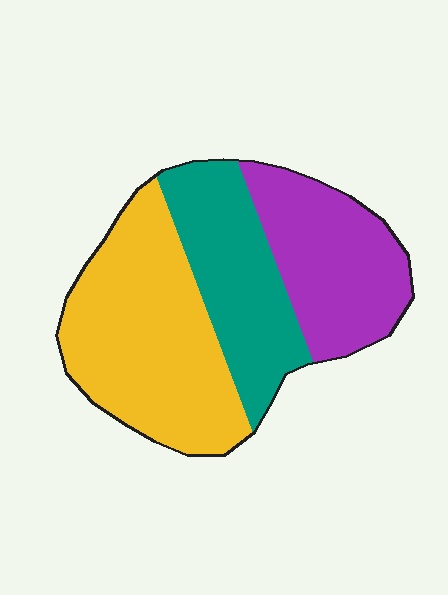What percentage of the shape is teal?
Teal takes up between a quarter and a half of the shape.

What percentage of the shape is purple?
Purple takes up about one quarter (1/4) of the shape.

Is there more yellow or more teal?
Yellow.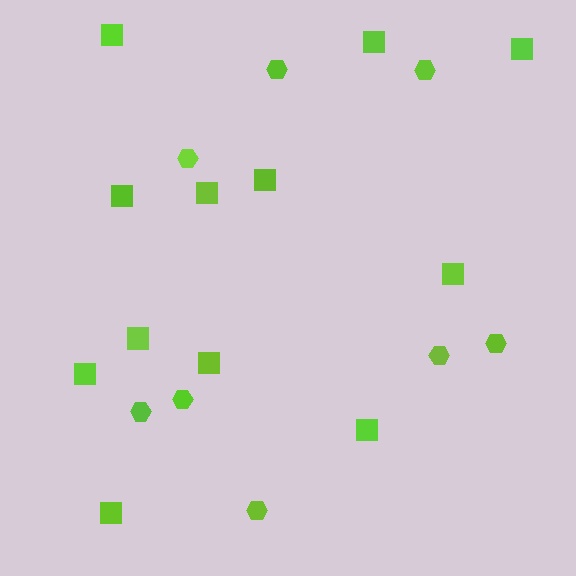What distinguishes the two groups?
There are 2 groups: one group of hexagons (8) and one group of squares (12).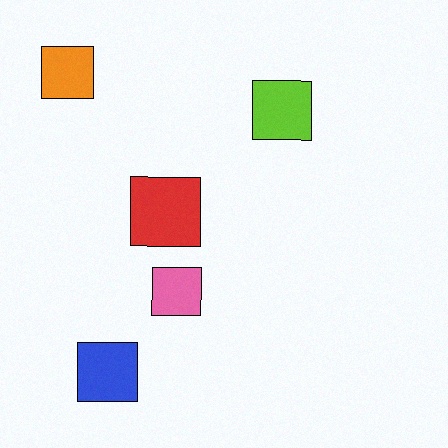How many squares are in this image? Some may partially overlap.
There are 5 squares.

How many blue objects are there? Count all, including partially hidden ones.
There is 1 blue object.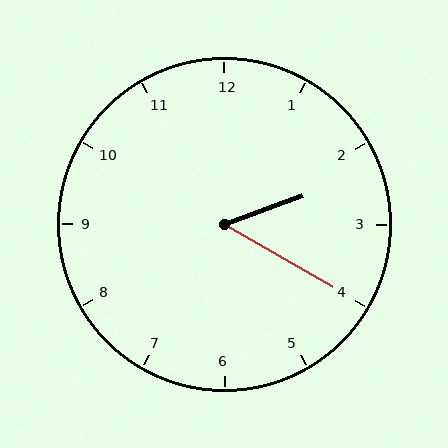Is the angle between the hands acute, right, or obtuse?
It is acute.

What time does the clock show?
2:20.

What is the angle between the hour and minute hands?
Approximately 50 degrees.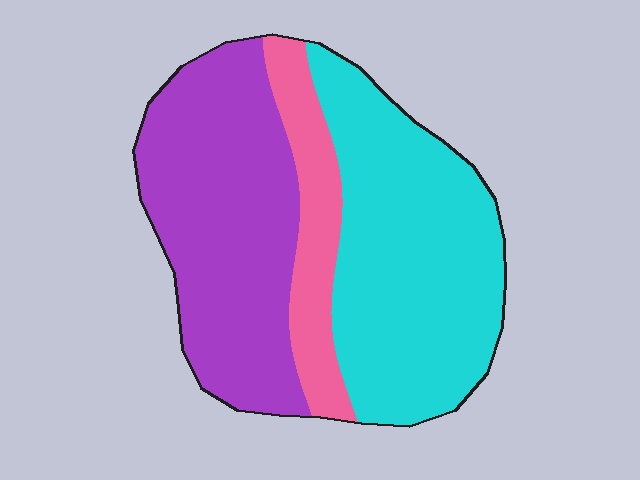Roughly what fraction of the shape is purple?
Purple covers around 40% of the shape.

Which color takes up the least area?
Pink, at roughly 15%.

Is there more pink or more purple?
Purple.